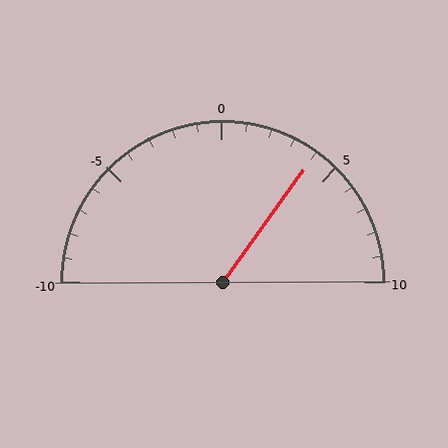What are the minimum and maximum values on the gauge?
The gauge ranges from -10 to 10.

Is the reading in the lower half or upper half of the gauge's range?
The reading is in the upper half of the range (-10 to 10).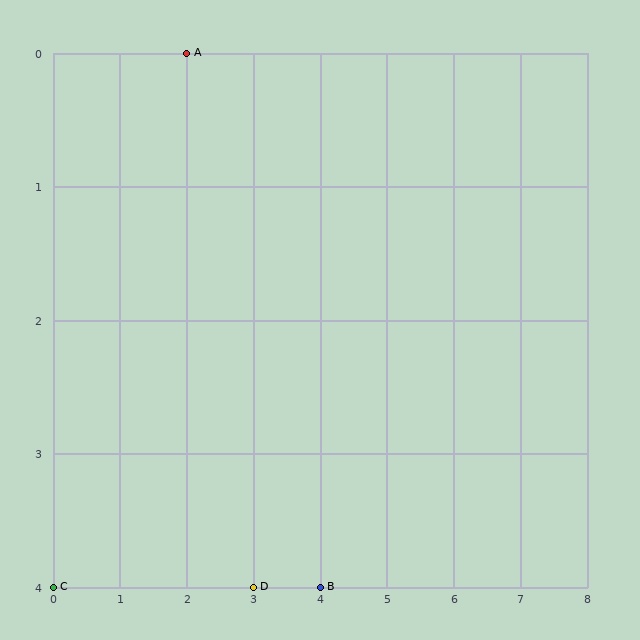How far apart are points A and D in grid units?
Points A and D are 1 column and 4 rows apart (about 4.1 grid units diagonally).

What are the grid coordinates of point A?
Point A is at grid coordinates (2, 0).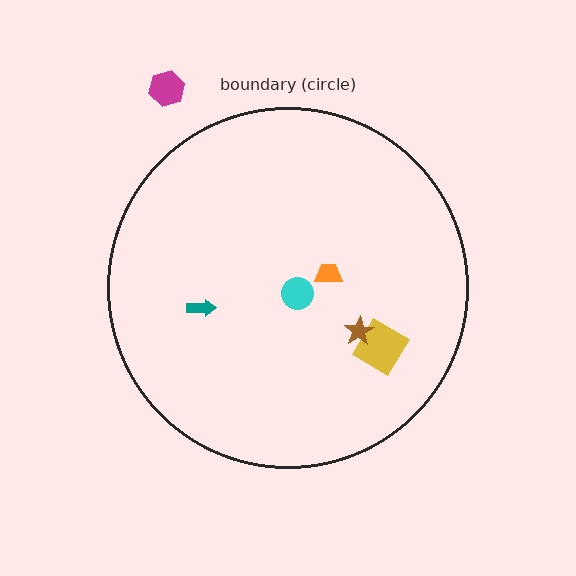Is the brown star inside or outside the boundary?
Inside.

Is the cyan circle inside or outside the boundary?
Inside.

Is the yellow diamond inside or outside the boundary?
Inside.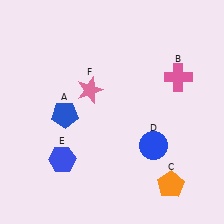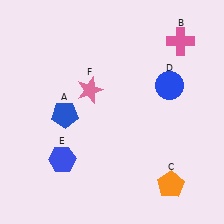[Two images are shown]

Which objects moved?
The objects that moved are: the pink cross (B), the blue circle (D).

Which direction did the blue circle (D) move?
The blue circle (D) moved up.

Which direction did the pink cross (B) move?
The pink cross (B) moved up.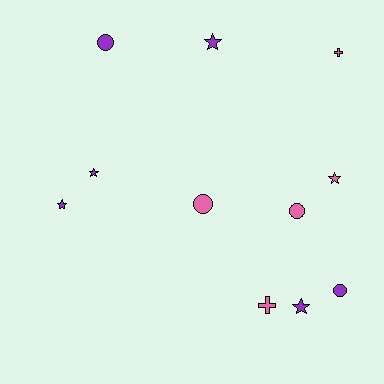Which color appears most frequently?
Purple, with 6 objects.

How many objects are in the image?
There are 11 objects.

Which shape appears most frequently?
Star, with 5 objects.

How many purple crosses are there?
There are no purple crosses.